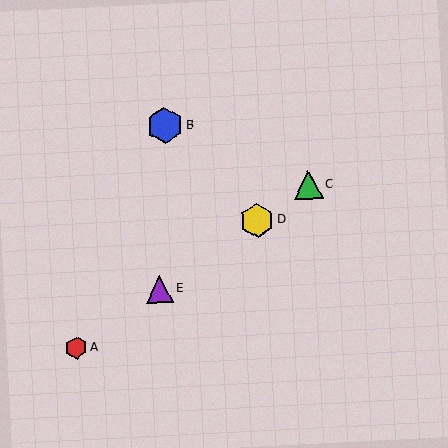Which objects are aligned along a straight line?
Objects A, C, D, E are aligned along a straight line.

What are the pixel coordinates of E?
Object E is at (159, 289).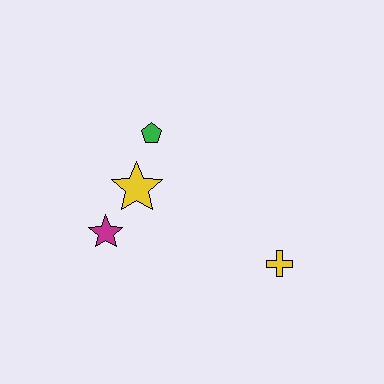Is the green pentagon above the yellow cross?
Yes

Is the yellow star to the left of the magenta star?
No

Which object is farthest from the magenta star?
The yellow cross is farthest from the magenta star.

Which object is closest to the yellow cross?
The yellow star is closest to the yellow cross.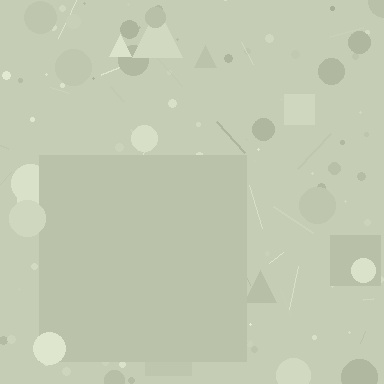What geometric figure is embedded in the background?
A square is embedded in the background.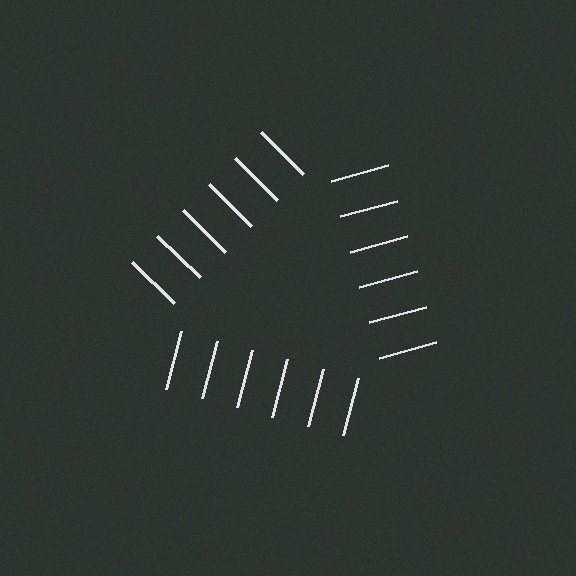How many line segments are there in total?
18 — 6 along each of the 3 edges.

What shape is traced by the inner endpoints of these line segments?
An illusory triangle — the line segments terminate on its edges but no continuous stroke is drawn.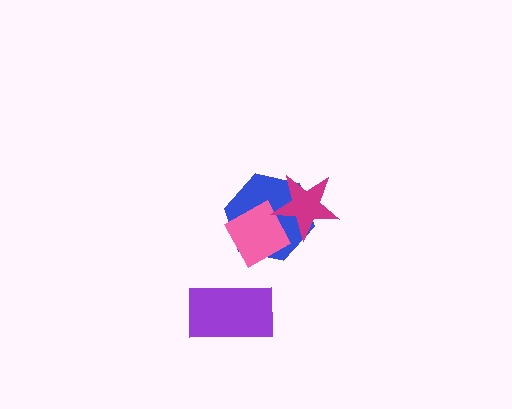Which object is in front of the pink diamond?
The magenta star is in front of the pink diamond.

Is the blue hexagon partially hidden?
Yes, it is partially covered by another shape.